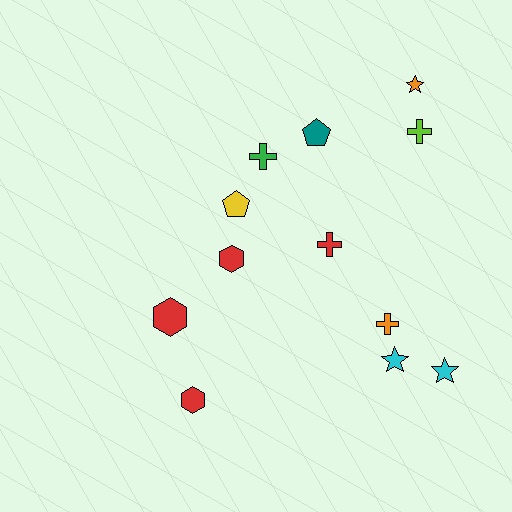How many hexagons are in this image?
There are 3 hexagons.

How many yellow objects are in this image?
There is 1 yellow object.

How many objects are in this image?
There are 12 objects.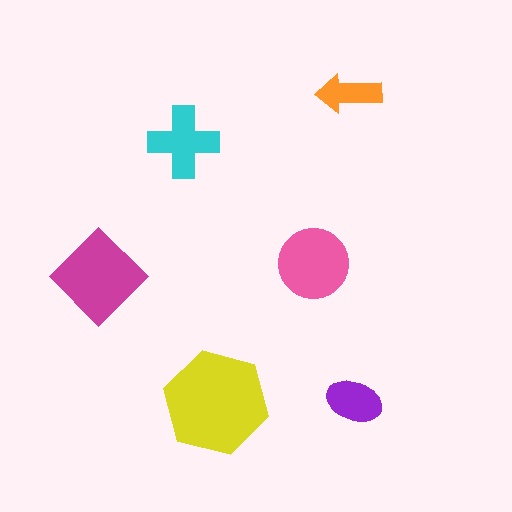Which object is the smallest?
The orange arrow.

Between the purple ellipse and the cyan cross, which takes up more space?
The cyan cross.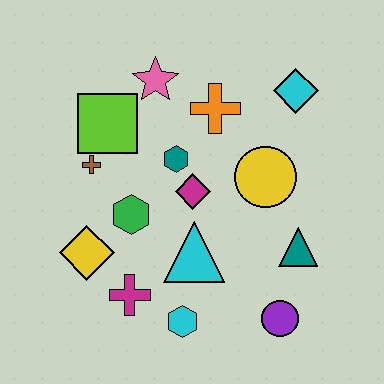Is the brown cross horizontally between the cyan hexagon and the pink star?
No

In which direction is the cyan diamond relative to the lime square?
The cyan diamond is to the right of the lime square.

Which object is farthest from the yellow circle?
The yellow diamond is farthest from the yellow circle.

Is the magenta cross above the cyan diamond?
No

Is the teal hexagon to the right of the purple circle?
No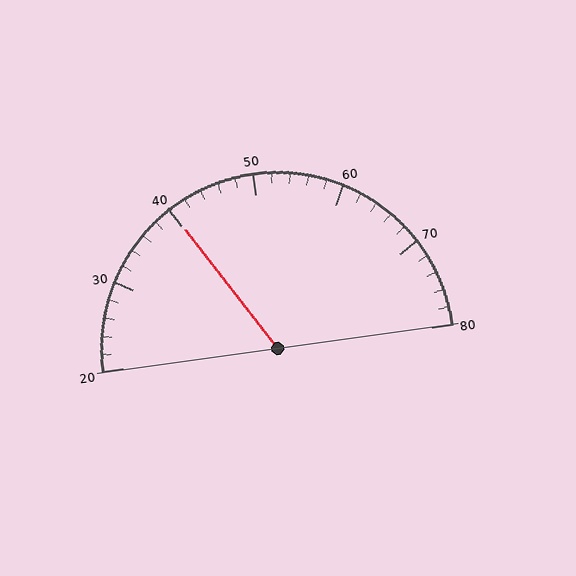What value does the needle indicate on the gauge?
The needle indicates approximately 40.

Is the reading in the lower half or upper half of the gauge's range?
The reading is in the lower half of the range (20 to 80).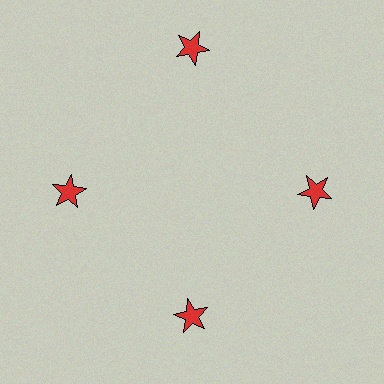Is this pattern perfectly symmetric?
No. The 4 red stars are arranged in a ring, but one element near the 12 o'clock position is pushed outward from the center, breaking the 4-fold rotational symmetry.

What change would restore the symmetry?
The symmetry would be restored by moving it inward, back onto the ring so that all 4 stars sit at equal angles and equal distance from the center.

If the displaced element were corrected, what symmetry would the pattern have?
It would have 4-fold rotational symmetry — the pattern would map onto itself every 90 degrees.